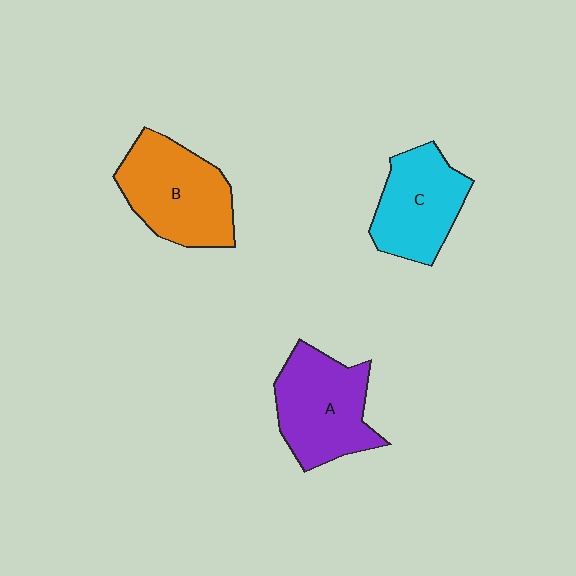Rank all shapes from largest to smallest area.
From largest to smallest: B (orange), A (purple), C (cyan).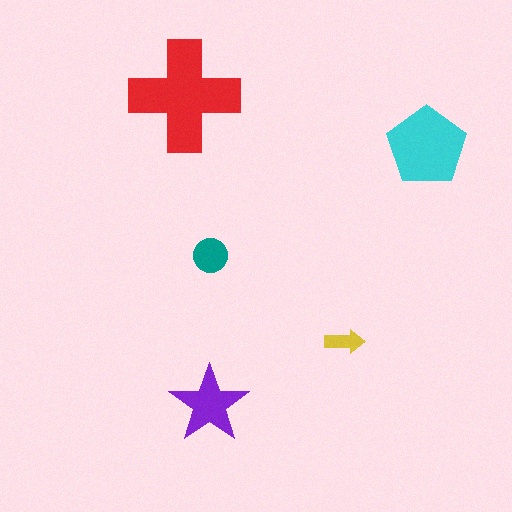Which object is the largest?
The red cross.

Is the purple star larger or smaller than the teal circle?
Larger.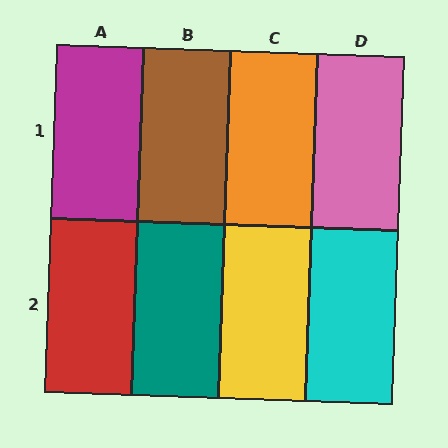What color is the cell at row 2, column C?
Yellow.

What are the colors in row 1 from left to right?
Magenta, brown, orange, pink.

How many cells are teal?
1 cell is teal.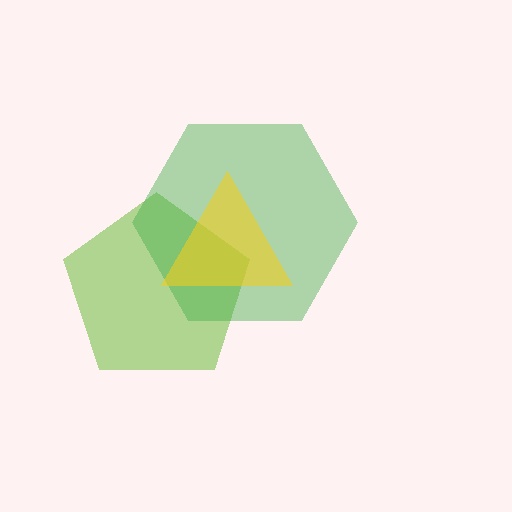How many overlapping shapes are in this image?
There are 3 overlapping shapes in the image.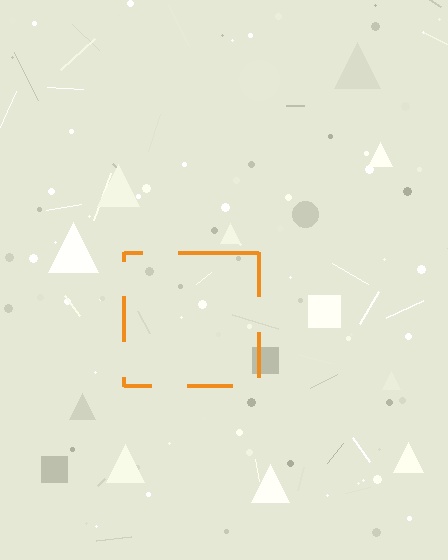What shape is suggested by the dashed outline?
The dashed outline suggests a square.